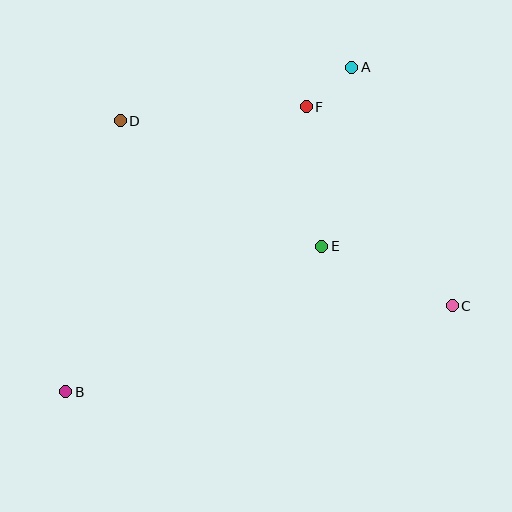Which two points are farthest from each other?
Points A and B are farthest from each other.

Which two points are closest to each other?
Points A and F are closest to each other.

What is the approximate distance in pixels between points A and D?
The distance between A and D is approximately 237 pixels.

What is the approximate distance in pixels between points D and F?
The distance between D and F is approximately 186 pixels.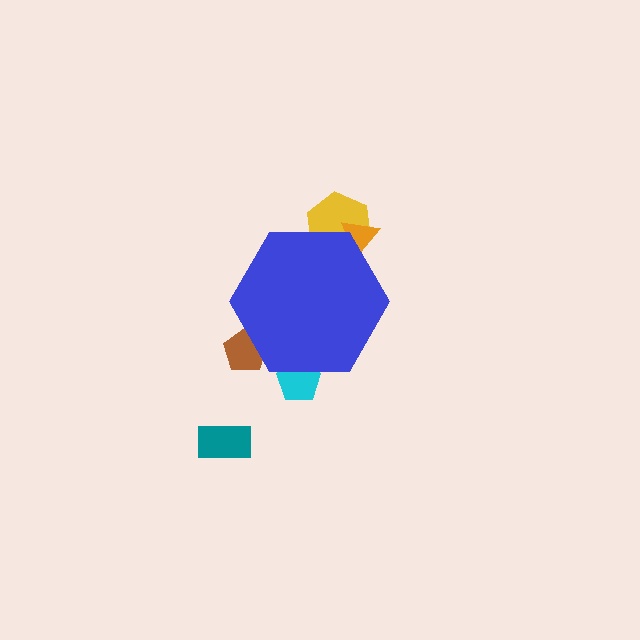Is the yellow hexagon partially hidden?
Yes, the yellow hexagon is partially hidden behind the blue hexagon.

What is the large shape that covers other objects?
A blue hexagon.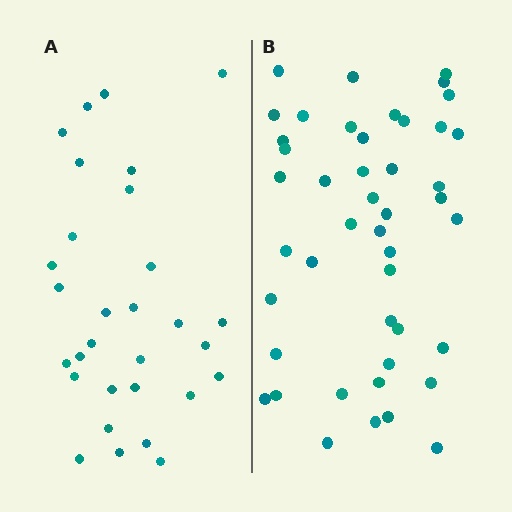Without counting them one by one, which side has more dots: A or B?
Region B (the right region) has more dots.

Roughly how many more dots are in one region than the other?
Region B has approximately 15 more dots than region A.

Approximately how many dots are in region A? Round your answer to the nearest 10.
About 30 dots.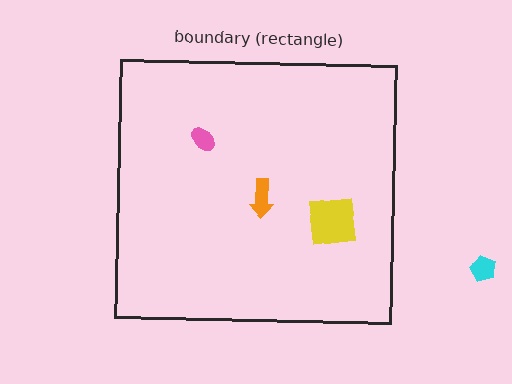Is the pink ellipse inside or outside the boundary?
Inside.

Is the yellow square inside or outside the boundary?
Inside.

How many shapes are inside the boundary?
3 inside, 1 outside.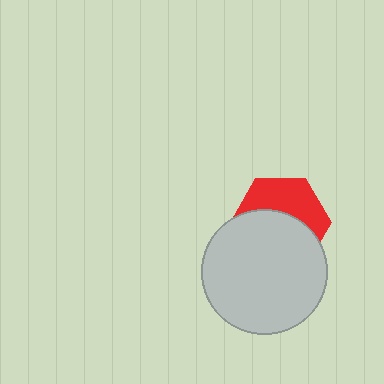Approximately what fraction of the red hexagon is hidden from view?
Roughly 56% of the red hexagon is hidden behind the light gray circle.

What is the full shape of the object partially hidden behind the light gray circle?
The partially hidden object is a red hexagon.